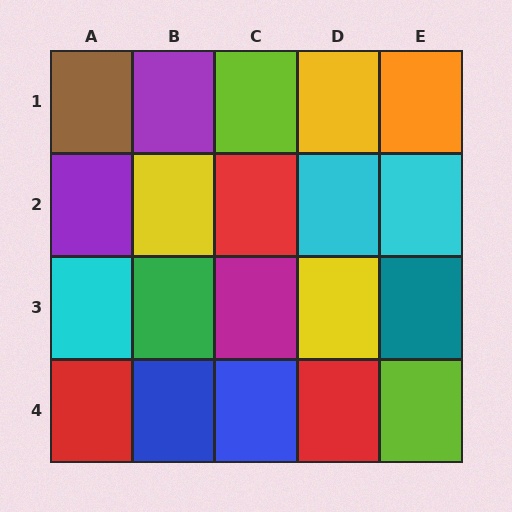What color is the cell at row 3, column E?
Teal.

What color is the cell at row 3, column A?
Cyan.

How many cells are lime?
2 cells are lime.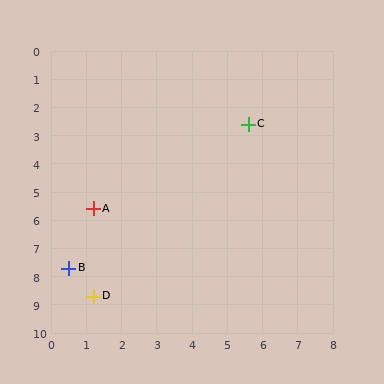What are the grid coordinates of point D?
Point D is at approximately (1.2, 8.7).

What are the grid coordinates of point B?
Point B is at approximately (0.5, 7.7).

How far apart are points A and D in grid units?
Points A and D are about 3.1 grid units apart.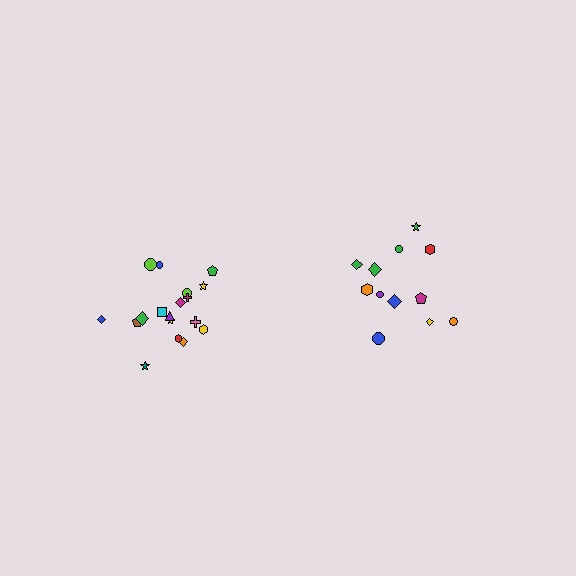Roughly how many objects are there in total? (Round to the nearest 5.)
Roughly 30 objects in total.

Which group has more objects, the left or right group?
The left group.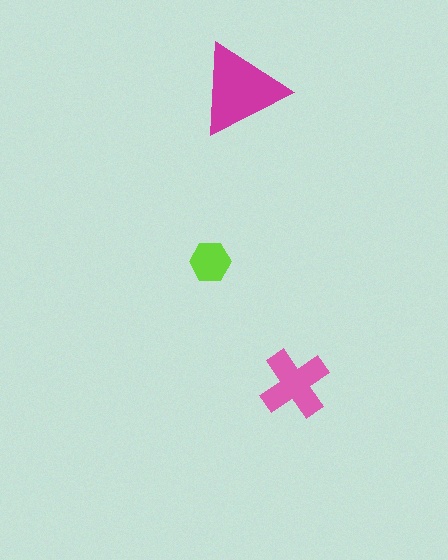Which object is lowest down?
The pink cross is bottommost.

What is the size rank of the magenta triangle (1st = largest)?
1st.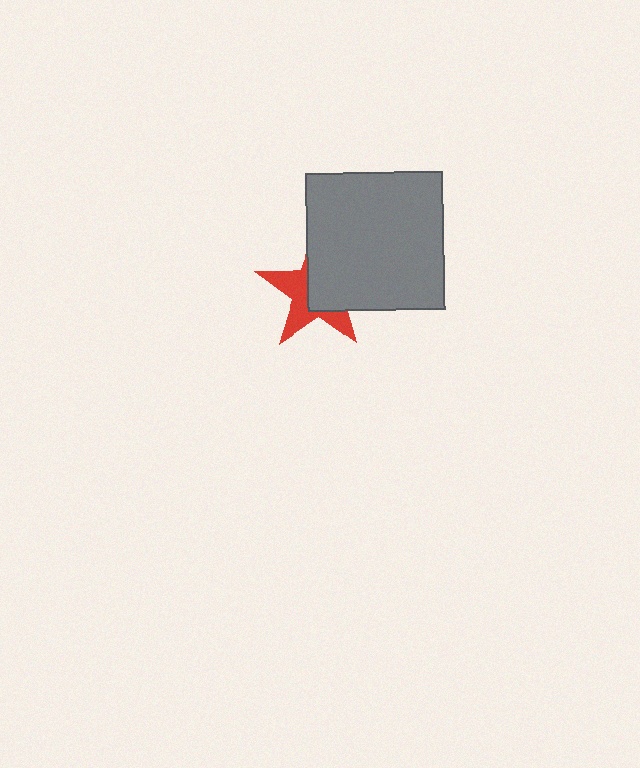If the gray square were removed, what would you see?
You would see the complete red star.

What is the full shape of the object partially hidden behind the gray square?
The partially hidden object is a red star.